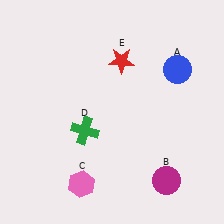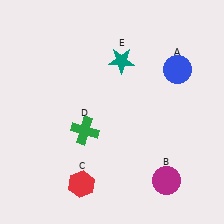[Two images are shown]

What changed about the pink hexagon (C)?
In Image 1, C is pink. In Image 2, it changed to red.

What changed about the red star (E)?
In Image 1, E is red. In Image 2, it changed to teal.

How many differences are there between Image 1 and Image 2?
There are 2 differences between the two images.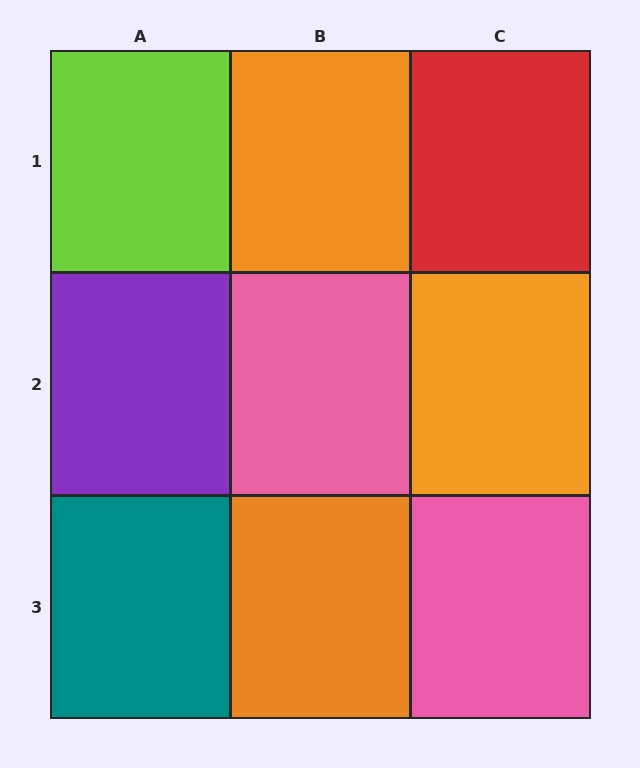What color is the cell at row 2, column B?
Pink.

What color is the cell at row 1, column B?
Orange.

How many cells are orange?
3 cells are orange.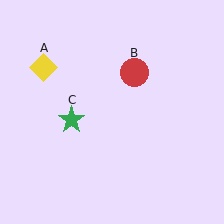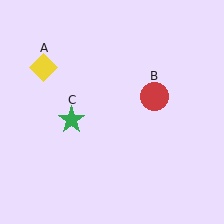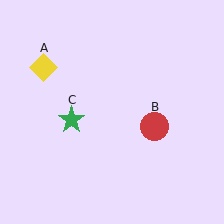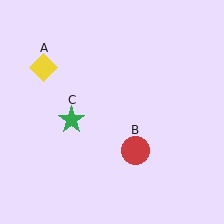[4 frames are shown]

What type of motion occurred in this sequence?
The red circle (object B) rotated clockwise around the center of the scene.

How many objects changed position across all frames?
1 object changed position: red circle (object B).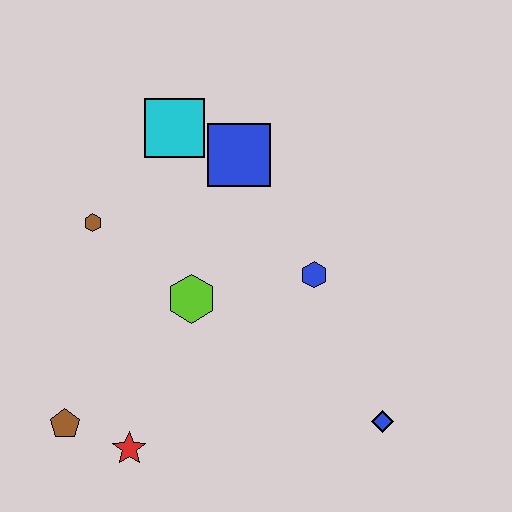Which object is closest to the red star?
The brown pentagon is closest to the red star.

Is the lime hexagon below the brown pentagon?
No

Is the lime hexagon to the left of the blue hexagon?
Yes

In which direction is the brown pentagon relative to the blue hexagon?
The brown pentagon is to the left of the blue hexagon.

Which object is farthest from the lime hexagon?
The blue diamond is farthest from the lime hexagon.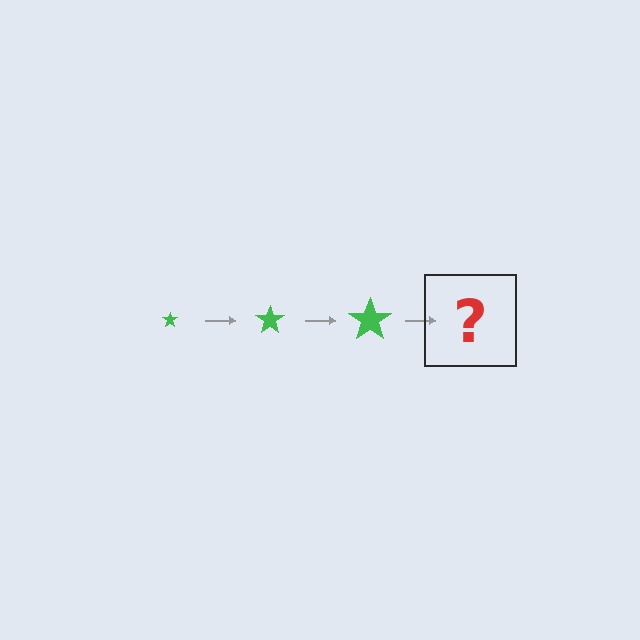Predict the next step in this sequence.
The next step is a green star, larger than the previous one.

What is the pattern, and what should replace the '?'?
The pattern is that the star gets progressively larger each step. The '?' should be a green star, larger than the previous one.